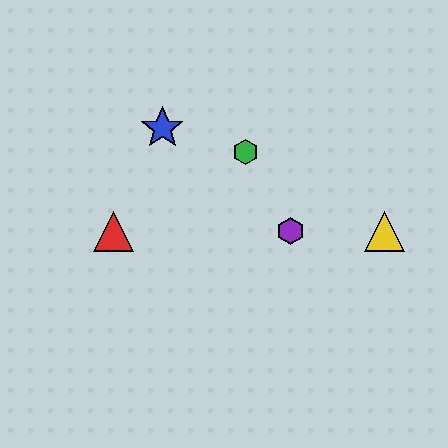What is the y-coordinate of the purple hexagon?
The purple hexagon is at y≈231.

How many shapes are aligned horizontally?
3 shapes (the red triangle, the yellow triangle, the purple hexagon) are aligned horizontally.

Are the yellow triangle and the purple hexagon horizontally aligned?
Yes, both are at y≈231.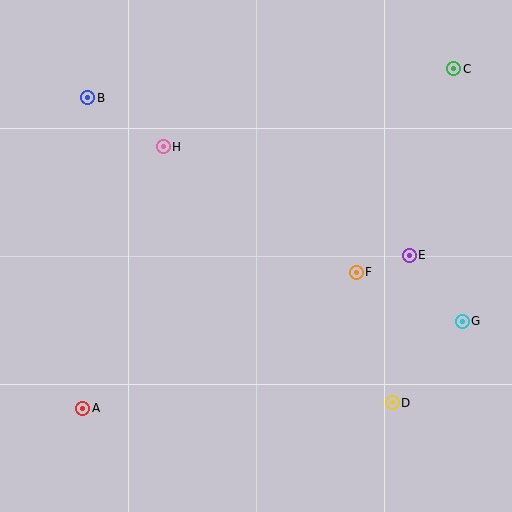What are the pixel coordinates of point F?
Point F is at (356, 272).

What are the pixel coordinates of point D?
Point D is at (392, 403).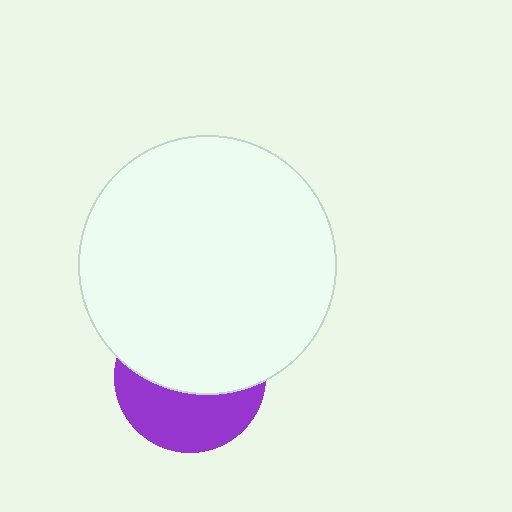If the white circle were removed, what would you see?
You would see the complete purple circle.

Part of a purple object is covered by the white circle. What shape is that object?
It is a circle.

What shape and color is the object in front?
The object in front is a white circle.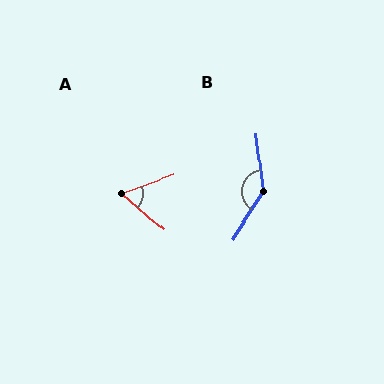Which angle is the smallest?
A, at approximately 61 degrees.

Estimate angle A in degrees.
Approximately 61 degrees.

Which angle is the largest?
B, at approximately 140 degrees.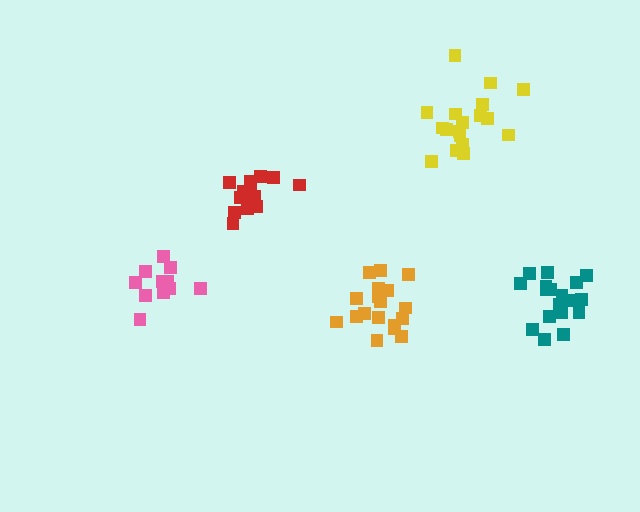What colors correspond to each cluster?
The clusters are colored: yellow, orange, red, pink, teal.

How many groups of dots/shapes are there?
There are 5 groups.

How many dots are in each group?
Group 1: 18 dots, Group 2: 18 dots, Group 3: 15 dots, Group 4: 12 dots, Group 5: 18 dots (81 total).